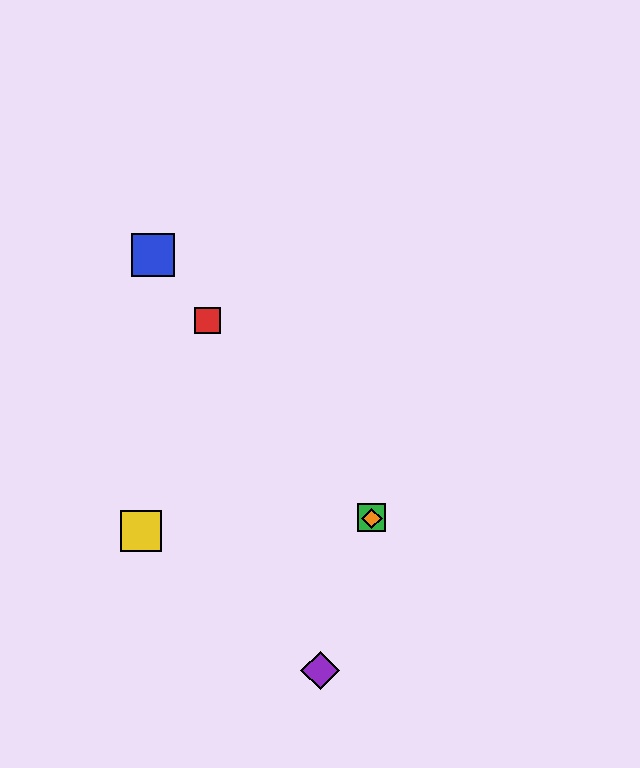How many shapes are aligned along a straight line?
4 shapes (the red square, the blue square, the green square, the orange diamond) are aligned along a straight line.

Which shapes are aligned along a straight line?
The red square, the blue square, the green square, the orange diamond are aligned along a straight line.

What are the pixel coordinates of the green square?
The green square is at (371, 518).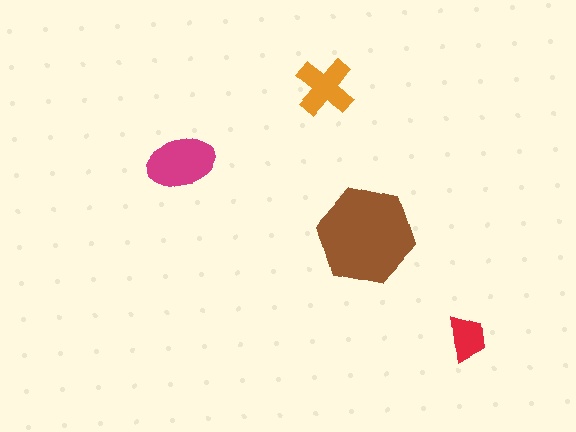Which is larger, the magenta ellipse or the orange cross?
The magenta ellipse.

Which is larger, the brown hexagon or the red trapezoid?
The brown hexagon.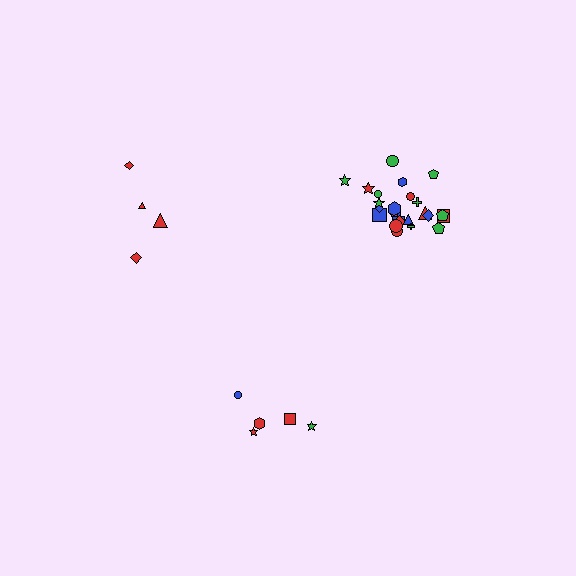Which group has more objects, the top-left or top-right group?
The top-right group.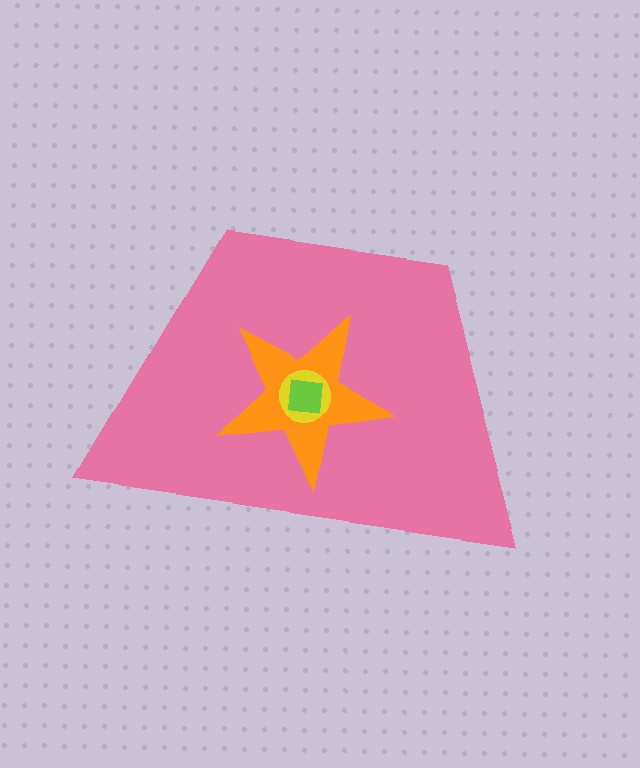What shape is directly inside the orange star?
The yellow circle.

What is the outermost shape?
The pink trapezoid.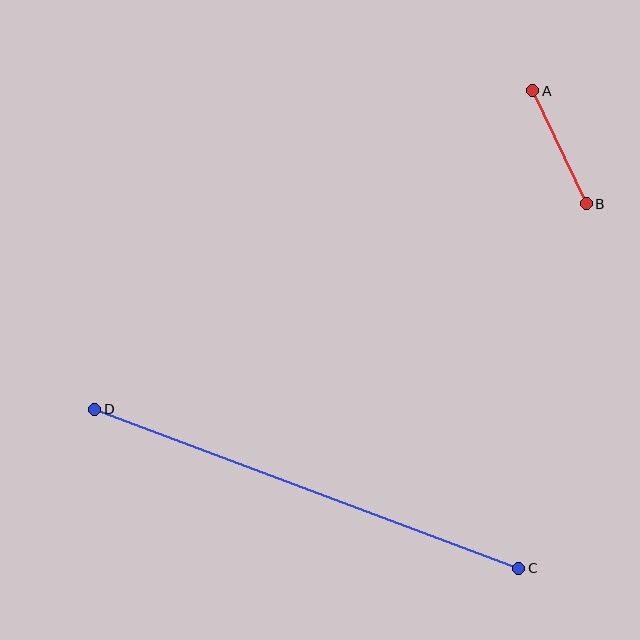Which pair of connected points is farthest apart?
Points C and D are farthest apart.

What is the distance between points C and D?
The distance is approximately 453 pixels.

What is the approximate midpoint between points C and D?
The midpoint is at approximately (307, 489) pixels.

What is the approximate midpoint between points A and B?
The midpoint is at approximately (560, 147) pixels.